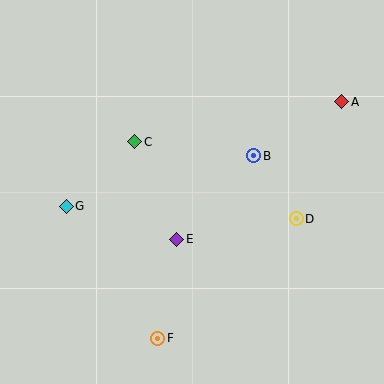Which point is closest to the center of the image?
Point E at (177, 239) is closest to the center.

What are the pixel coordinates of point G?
Point G is at (66, 206).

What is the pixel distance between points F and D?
The distance between F and D is 183 pixels.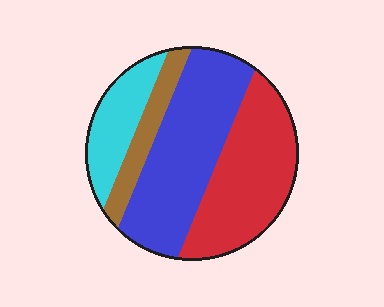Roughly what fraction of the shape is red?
Red takes up about one third (1/3) of the shape.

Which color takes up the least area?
Brown, at roughly 10%.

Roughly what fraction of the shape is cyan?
Cyan takes up about one sixth (1/6) of the shape.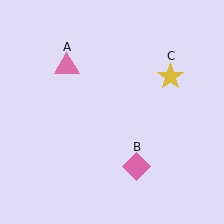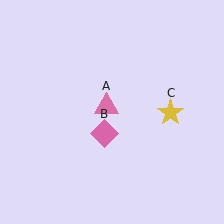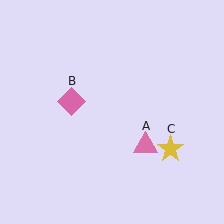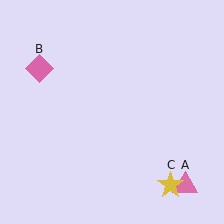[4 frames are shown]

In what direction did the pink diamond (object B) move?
The pink diamond (object B) moved up and to the left.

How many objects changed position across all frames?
3 objects changed position: pink triangle (object A), pink diamond (object B), yellow star (object C).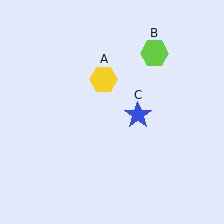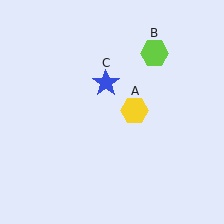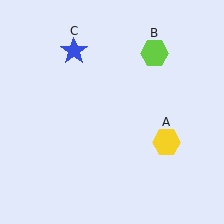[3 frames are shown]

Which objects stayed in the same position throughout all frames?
Lime hexagon (object B) remained stationary.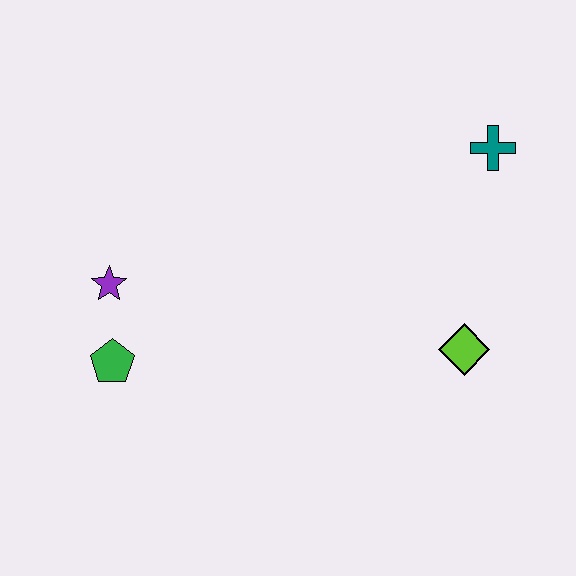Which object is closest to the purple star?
The green pentagon is closest to the purple star.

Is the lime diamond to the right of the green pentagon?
Yes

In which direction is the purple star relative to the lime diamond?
The purple star is to the left of the lime diamond.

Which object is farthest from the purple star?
The teal cross is farthest from the purple star.